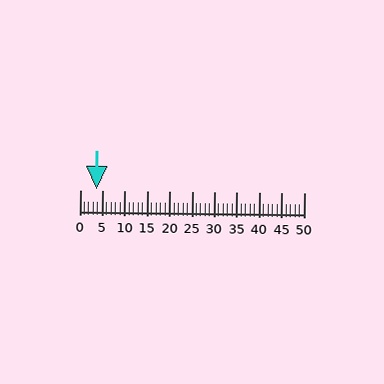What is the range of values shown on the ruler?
The ruler shows values from 0 to 50.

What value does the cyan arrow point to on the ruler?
The cyan arrow points to approximately 4.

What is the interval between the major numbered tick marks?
The major tick marks are spaced 5 units apart.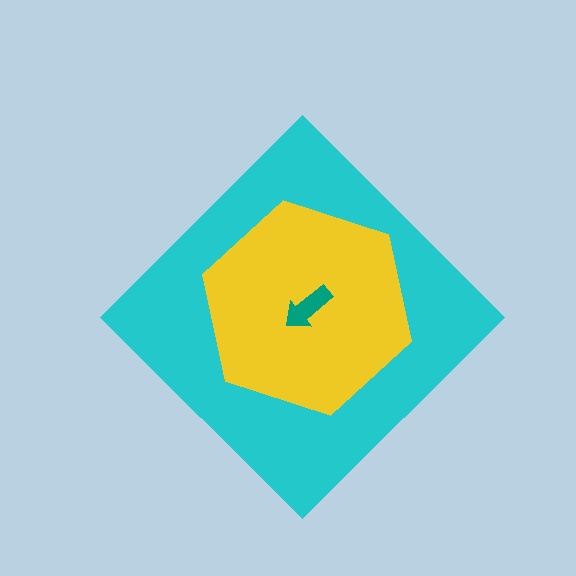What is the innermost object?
The teal arrow.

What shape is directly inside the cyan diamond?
The yellow hexagon.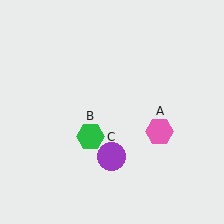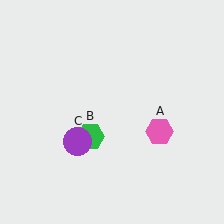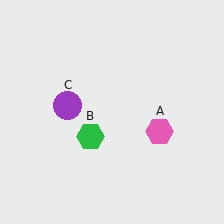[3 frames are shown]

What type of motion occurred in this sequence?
The purple circle (object C) rotated clockwise around the center of the scene.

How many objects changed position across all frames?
1 object changed position: purple circle (object C).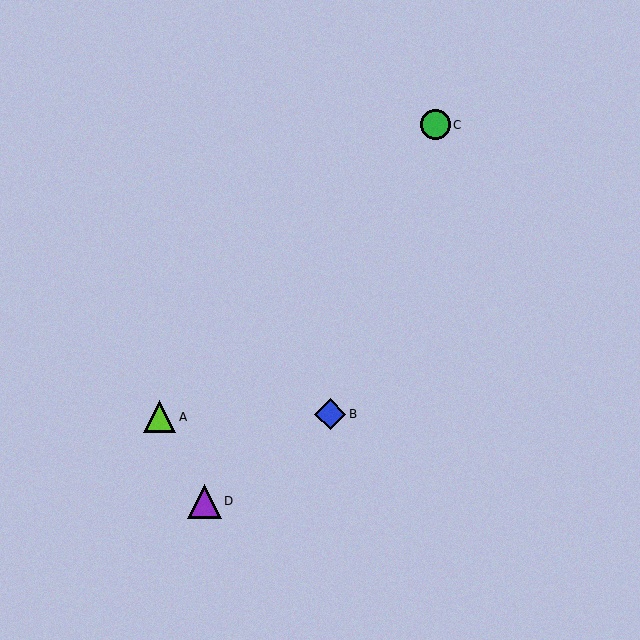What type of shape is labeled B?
Shape B is a blue diamond.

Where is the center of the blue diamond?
The center of the blue diamond is at (330, 414).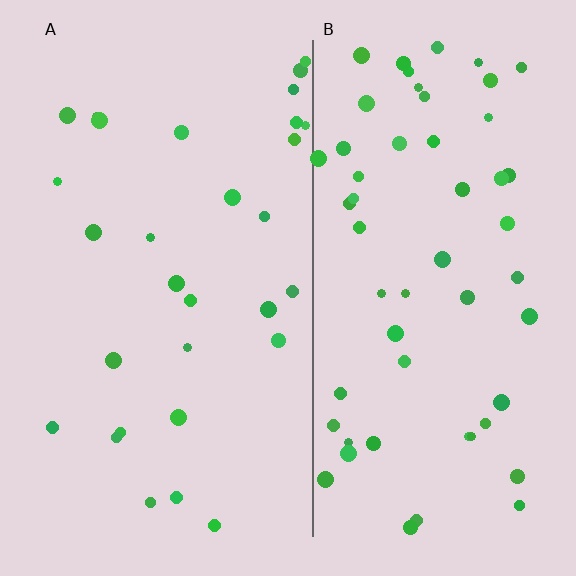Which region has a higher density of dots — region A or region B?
B (the right).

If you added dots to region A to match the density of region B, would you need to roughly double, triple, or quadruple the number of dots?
Approximately double.